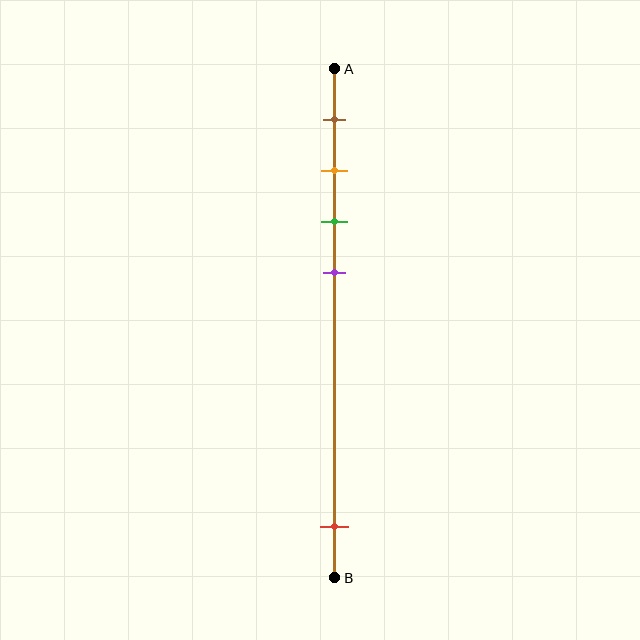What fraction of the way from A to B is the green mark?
The green mark is approximately 30% (0.3) of the way from A to B.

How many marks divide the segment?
There are 5 marks dividing the segment.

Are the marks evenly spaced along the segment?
No, the marks are not evenly spaced.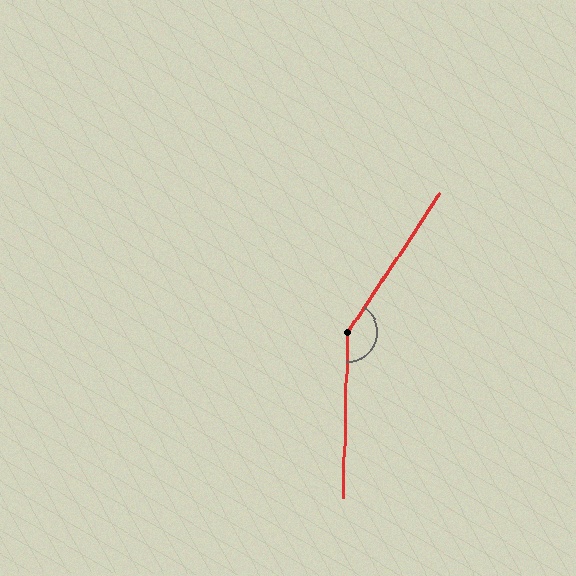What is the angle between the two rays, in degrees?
Approximately 148 degrees.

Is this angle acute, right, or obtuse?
It is obtuse.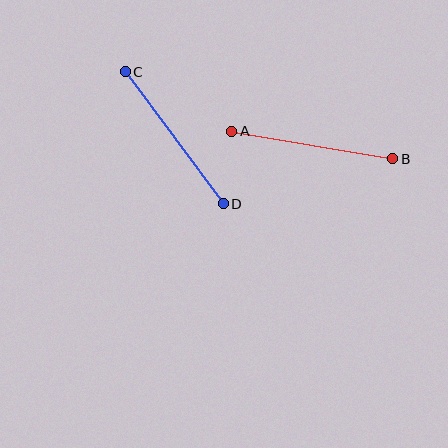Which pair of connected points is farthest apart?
Points C and D are farthest apart.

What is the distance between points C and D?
The distance is approximately 165 pixels.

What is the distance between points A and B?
The distance is approximately 164 pixels.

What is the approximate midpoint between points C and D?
The midpoint is at approximately (174, 138) pixels.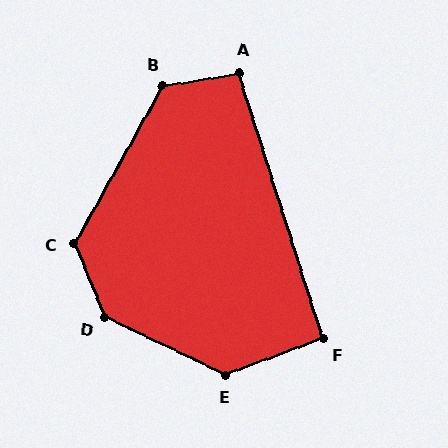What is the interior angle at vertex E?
Approximately 134 degrees (obtuse).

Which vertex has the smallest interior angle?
F, at approximately 93 degrees.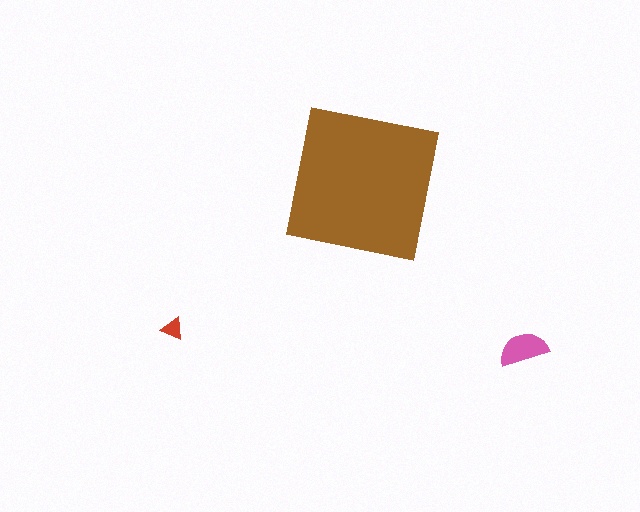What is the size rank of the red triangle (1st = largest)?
3rd.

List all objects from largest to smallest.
The brown square, the pink semicircle, the red triangle.